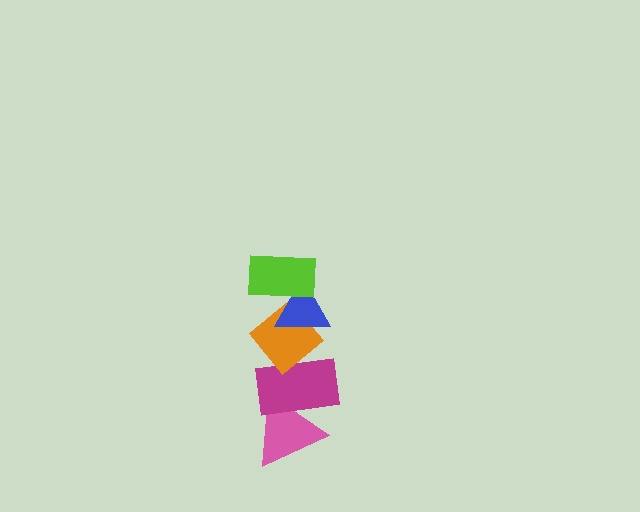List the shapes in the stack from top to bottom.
From top to bottom: the lime rectangle, the blue triangle, the orange diamond, the magenta rectangle, the pink triangle.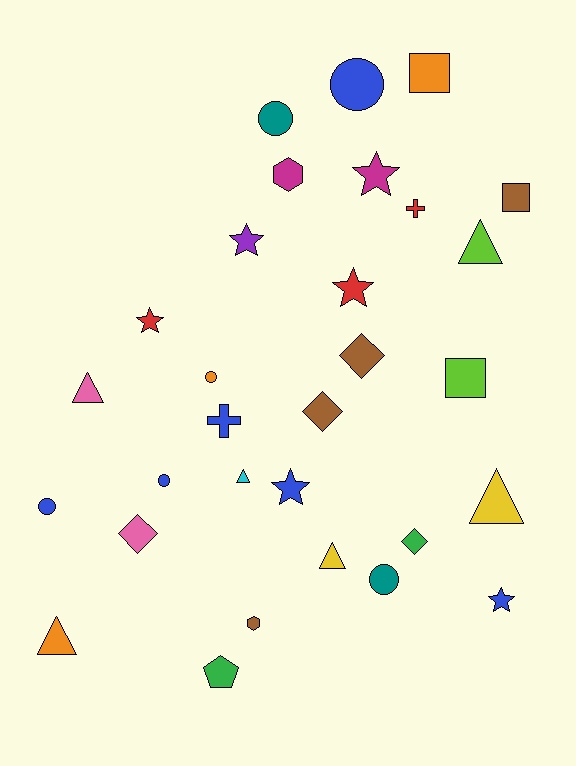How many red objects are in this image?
There are 3 red objects.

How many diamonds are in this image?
There are 4 diamonds.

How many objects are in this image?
There are 30 objects.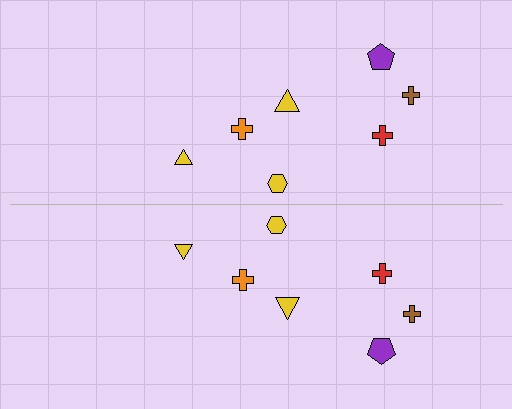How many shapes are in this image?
There are 14 shapes in this image.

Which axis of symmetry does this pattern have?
The pattern has a horizontal axis of symmetry running through the center of the image.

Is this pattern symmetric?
Yes, this pattern has bilateral (reflection) symmetry.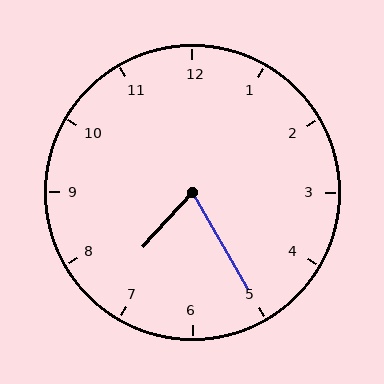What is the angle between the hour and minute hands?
Approximately 72 degrees.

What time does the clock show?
7:25.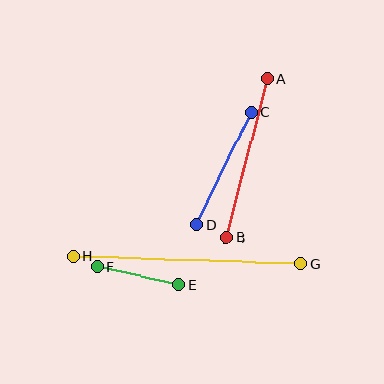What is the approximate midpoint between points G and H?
The midpoint is at approximately (187, 260) pixels.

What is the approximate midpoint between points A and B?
The midpoint is at approximately (247, 158) pixels.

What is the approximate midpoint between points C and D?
The midpoint is at approximately (224, 168) pixels.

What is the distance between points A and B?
The distance is approximately 164 pixels.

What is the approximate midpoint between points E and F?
The midpoint is at approximately (138, 276) pixels.